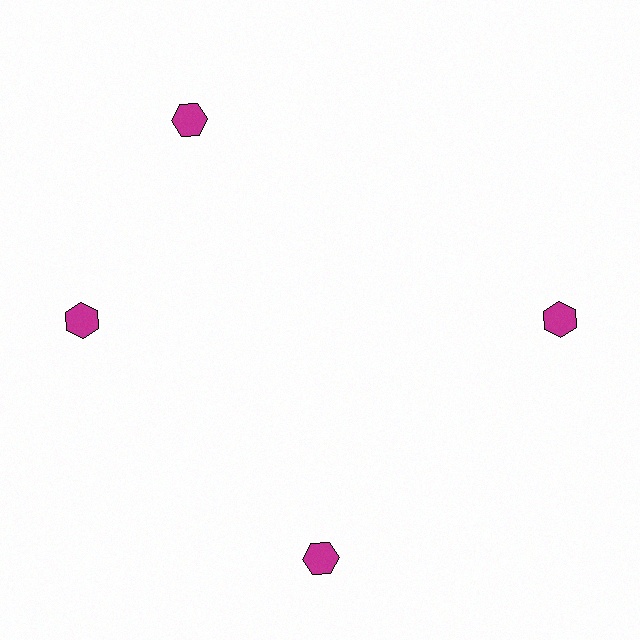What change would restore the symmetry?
The symmetry would be restored by rotating it back into even spacing with its neighbors so that all 4 hexagons sit at equal angles and equal distance from the center.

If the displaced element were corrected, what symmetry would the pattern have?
It would have 4-fold rotational symmetry — the pattern would map onto itself every 90 degrees.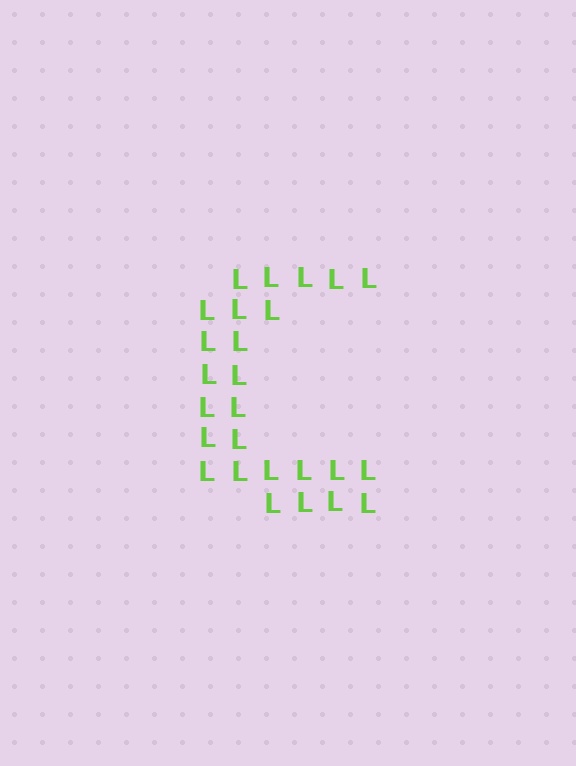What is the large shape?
The large shape is the letter C.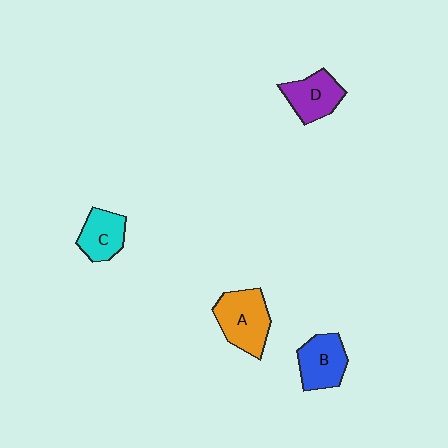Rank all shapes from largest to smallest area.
From largest to smallest: A (orange), B (blue), D (purple), C (cyan).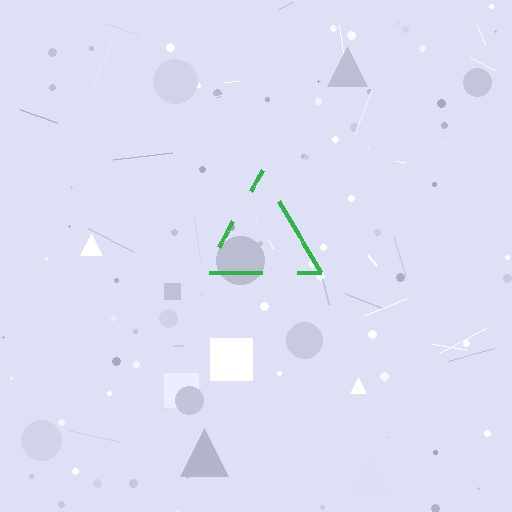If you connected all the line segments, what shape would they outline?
They would outline a triangle.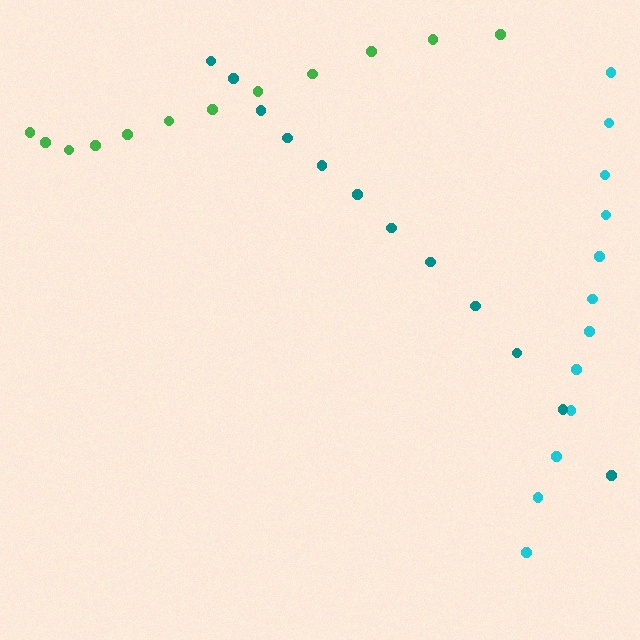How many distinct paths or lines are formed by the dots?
There are 3 distinct paths.